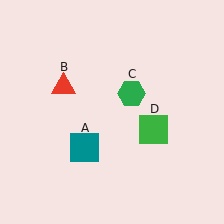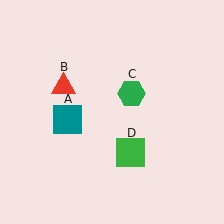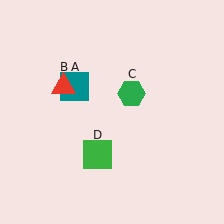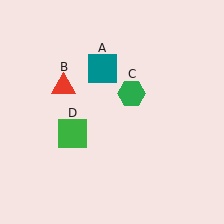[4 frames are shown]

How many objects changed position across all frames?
2 objects changed position: teal square (object A), green square (object D).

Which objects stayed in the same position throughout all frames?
Red triangle (object B) and green hexagon (object C) remained stationary.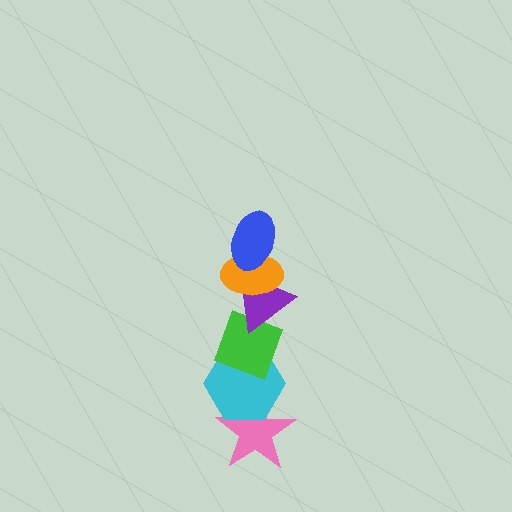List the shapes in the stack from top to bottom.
From top to bottom: the blue ellipse, the orange ellipse, the purple triangle, the green diamond, the cyan hexagon, the pink star.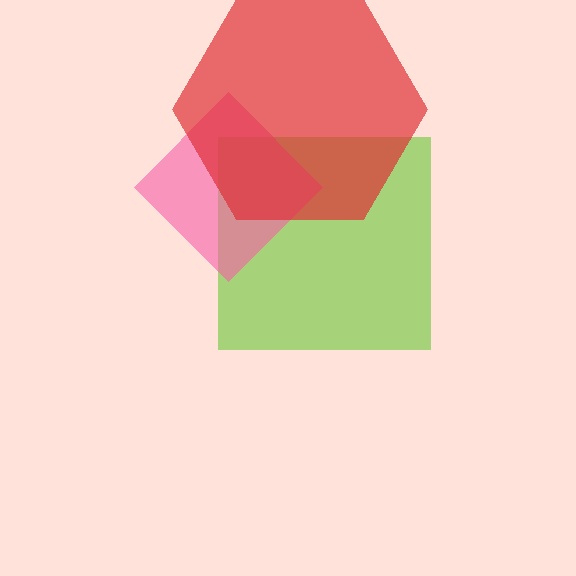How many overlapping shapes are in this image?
There are 3 overlapping shapes in the image.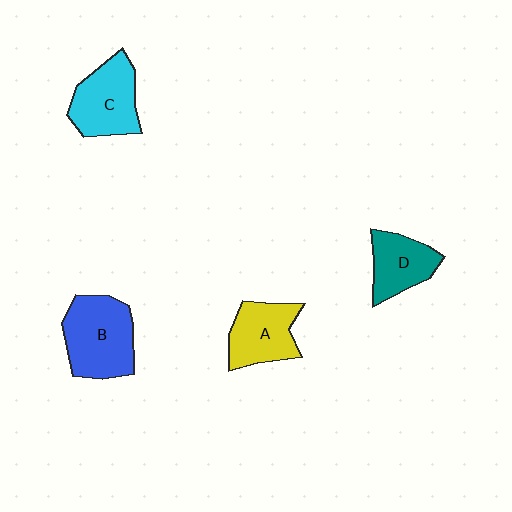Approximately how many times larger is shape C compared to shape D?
Approximately 1.3 times.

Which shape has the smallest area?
Shape D (teal).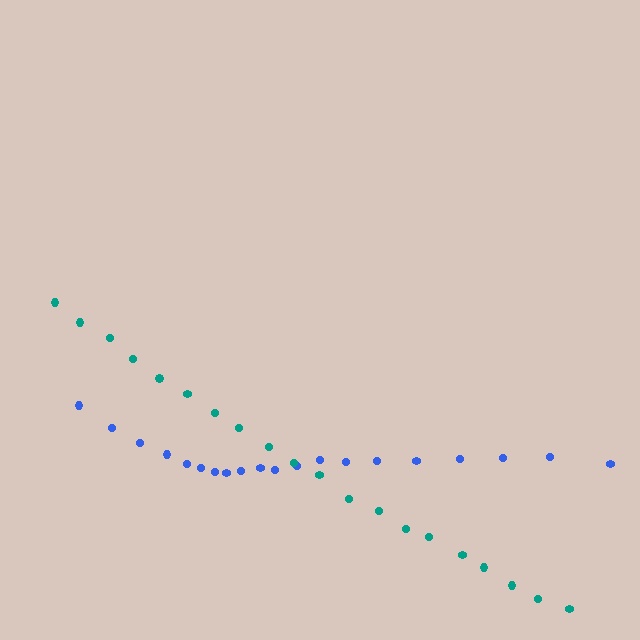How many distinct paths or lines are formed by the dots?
There are 2 distinct paths.